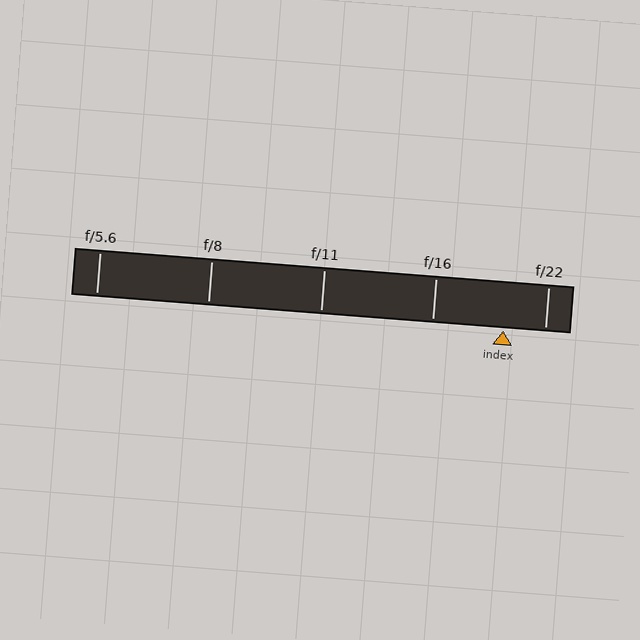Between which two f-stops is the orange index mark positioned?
The index mark is between f/16 and f/22.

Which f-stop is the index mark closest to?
The index mark is closest to f/22.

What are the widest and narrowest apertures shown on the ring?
The widest aperture shown is f/5.6 and the narrowest is f/22.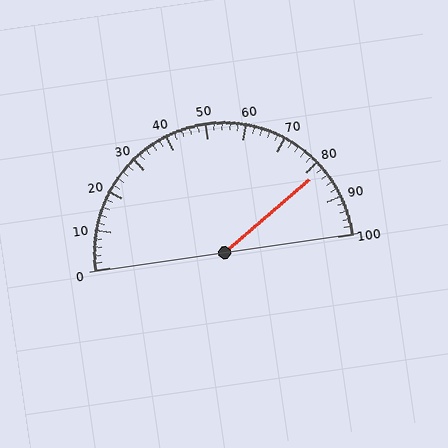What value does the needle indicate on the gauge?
The needle indicates approximately 82.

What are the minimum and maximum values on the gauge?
The gauge ranges from 0 to 100.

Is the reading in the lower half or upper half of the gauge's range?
The reading is in the upper half of the range (0 to 100).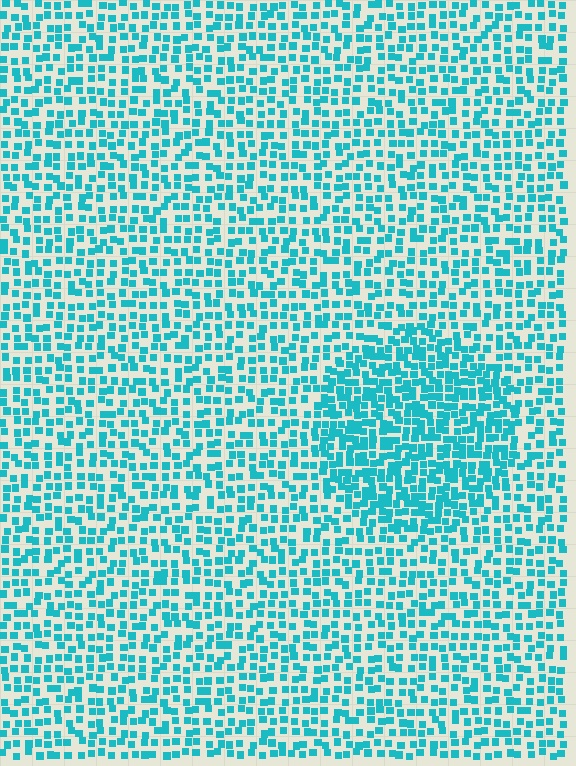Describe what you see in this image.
The image contains small cyan elements arranged at two different densities. A circle-shaped region is visible where the elements are more densely packed than the surrounding area.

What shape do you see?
I see a circle.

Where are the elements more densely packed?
The elements are more densely packed inside the circle boundary.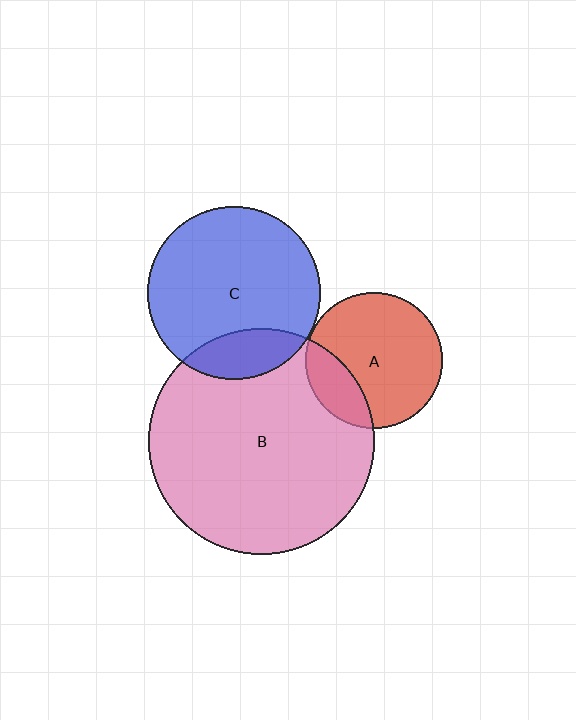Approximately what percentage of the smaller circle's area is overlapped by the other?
Approximately 20%.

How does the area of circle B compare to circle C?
Approximately 1.7 times.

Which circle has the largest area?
Circle B (pink).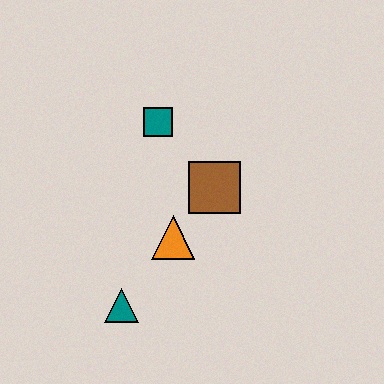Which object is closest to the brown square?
The orange triangle is closest to the brown square.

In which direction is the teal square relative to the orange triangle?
The teal square is above the orange triangle.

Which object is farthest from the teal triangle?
The teal square is farthest from the teal triangle.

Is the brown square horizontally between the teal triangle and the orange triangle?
No